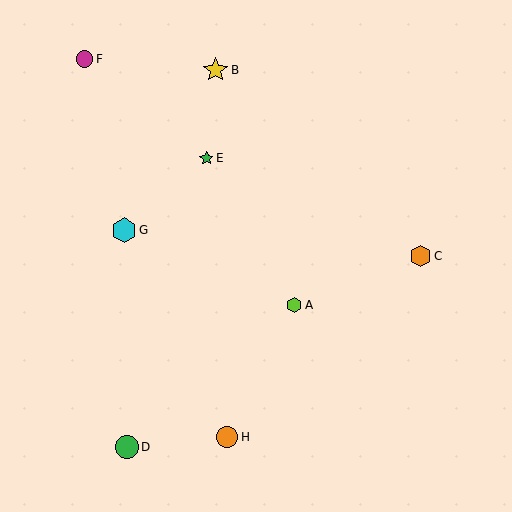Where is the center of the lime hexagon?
The center of the lime hexagon is at (294, 305).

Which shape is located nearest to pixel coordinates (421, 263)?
The orange hexagon (labeled C) at (420, 256) is nearest to that location.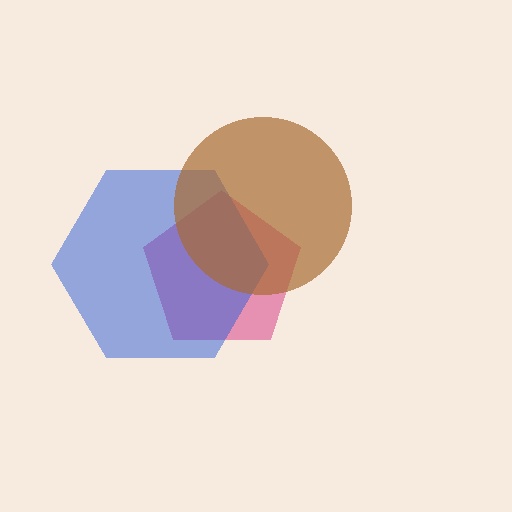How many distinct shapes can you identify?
There are 3 distinct shapes: a pink pentagon, a blue hexagon, a brown circle.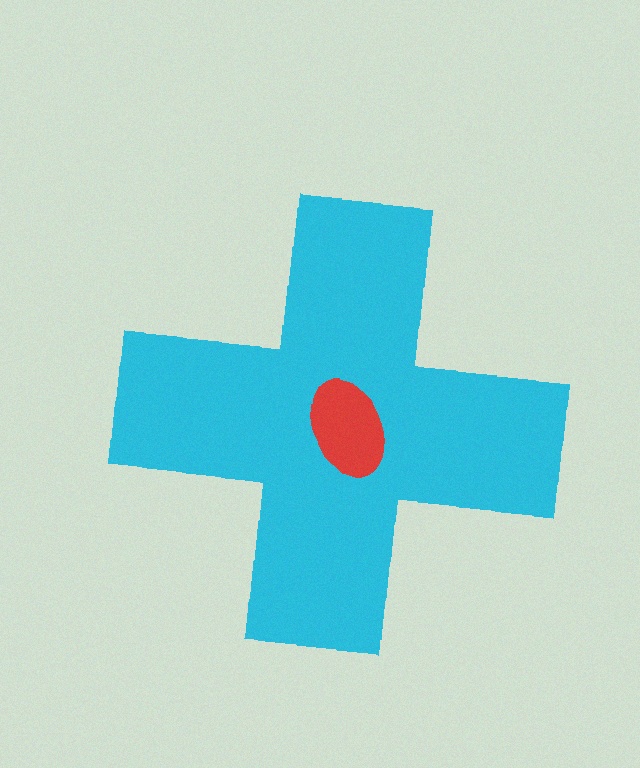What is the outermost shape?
The cyan cross.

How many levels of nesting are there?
2.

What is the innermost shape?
The red ellipse.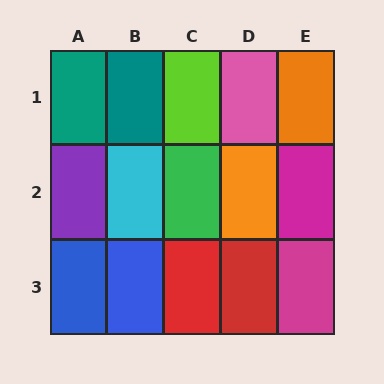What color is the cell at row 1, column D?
Pink.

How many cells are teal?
2 cells are teal.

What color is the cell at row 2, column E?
Magenta.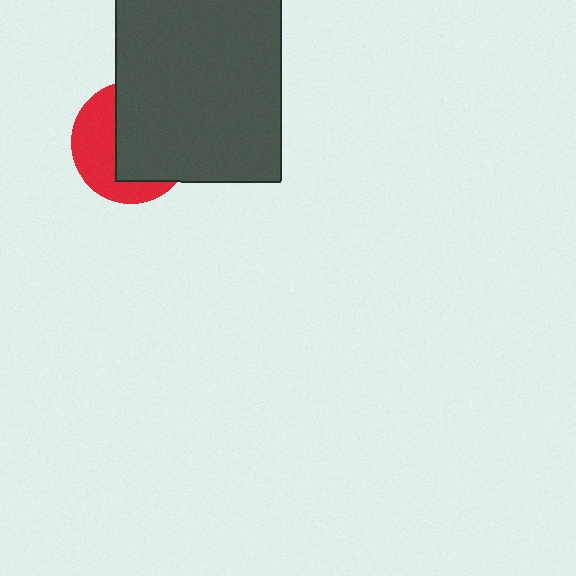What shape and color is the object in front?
The object in front is a dark gray rectangle.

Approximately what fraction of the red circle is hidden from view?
Roughly 59% of the red circle is hidden behind the dark gray rectangle.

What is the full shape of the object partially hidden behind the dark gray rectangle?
The partially hidden object is a red circle.